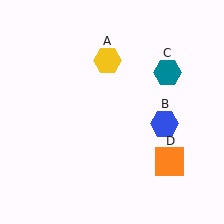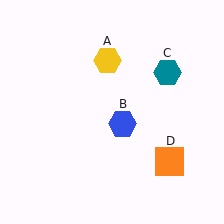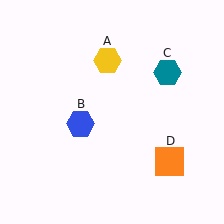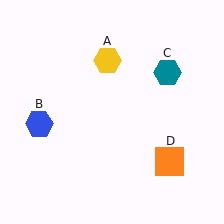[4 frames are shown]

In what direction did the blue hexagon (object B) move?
The blue hexagon (object B) moved left.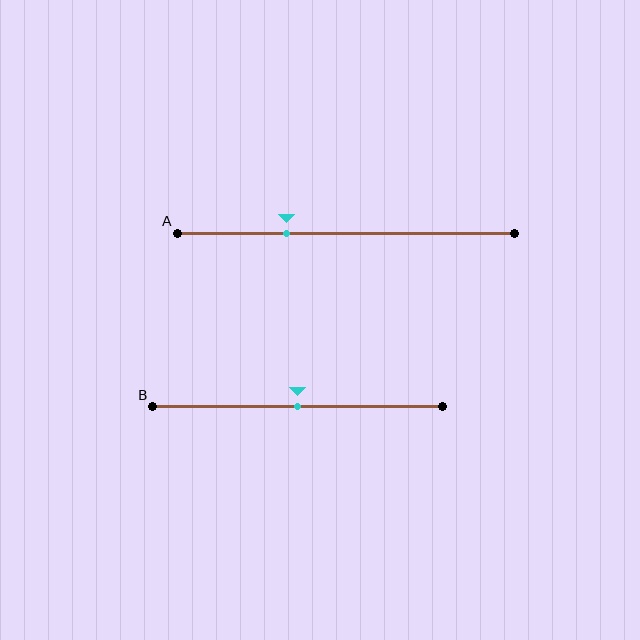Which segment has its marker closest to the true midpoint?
Segment B has its marker closest to the true midpoint.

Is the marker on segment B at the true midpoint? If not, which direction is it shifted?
Yes, the marker on segment B is at the true midpoint.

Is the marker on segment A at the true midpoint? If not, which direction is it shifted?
No, the marker on segment A is shifted to the left by about 18% of the segment length.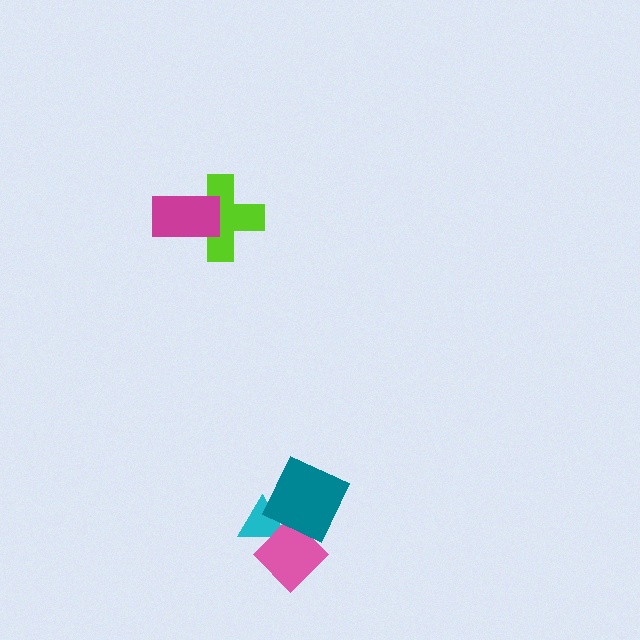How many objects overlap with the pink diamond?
2 objects overlap with the pink diamond.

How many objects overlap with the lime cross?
1 object overlaps with the lime cross.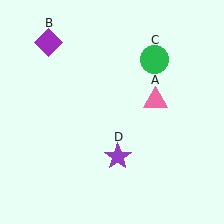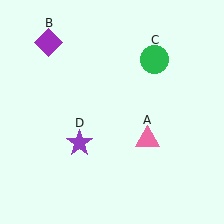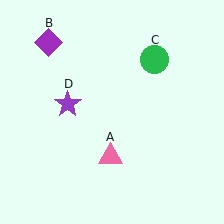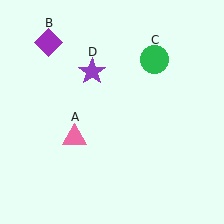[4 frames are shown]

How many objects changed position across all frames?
2 objects changed position: pink triangle (object A), purple star (object D).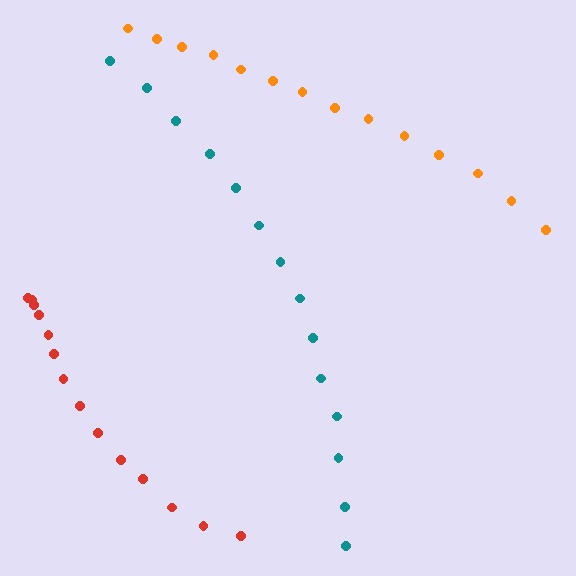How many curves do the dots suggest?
There are 3 distinct paths.